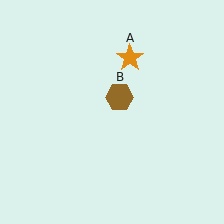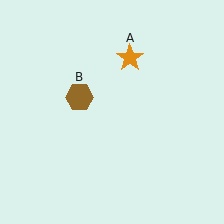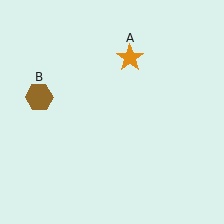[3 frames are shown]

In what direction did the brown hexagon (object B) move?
The brown hexagon (object B) moved left.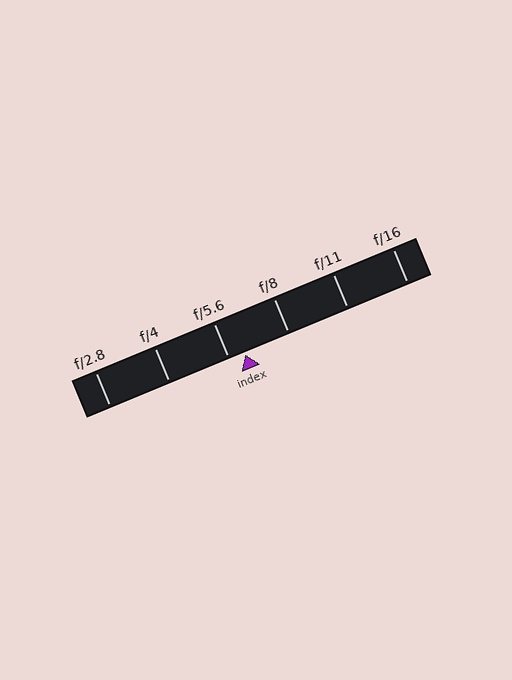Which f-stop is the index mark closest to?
The index mark is closest to f/5.6.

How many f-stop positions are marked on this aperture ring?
There are 6 f-stop positions marked.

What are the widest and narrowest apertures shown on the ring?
The widest aperture shown is f/2.8 and the narrowest is f/16.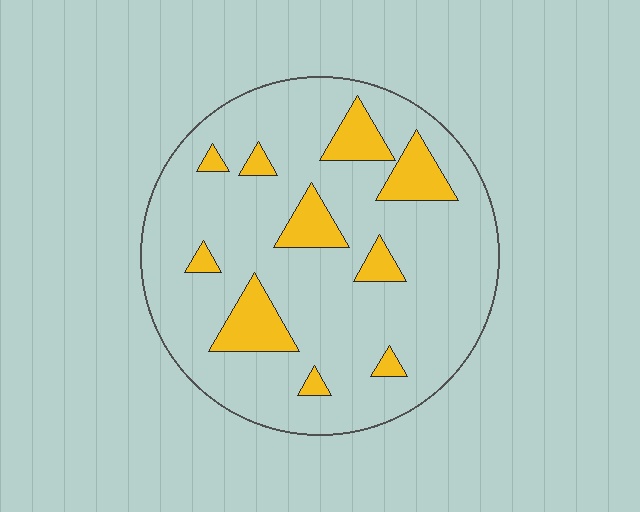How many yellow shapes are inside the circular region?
10.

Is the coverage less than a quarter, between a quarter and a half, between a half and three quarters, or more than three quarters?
Less than a quarter.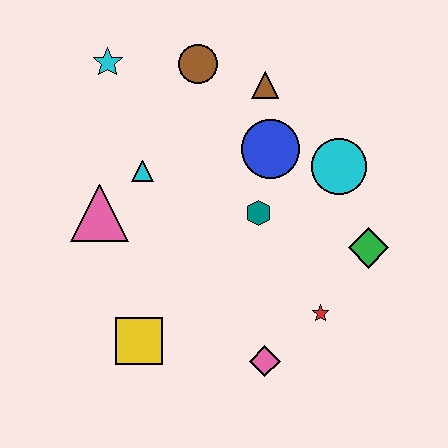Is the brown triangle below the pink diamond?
No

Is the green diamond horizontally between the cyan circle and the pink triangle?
No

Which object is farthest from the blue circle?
The yellow square is farthest from the blue circle.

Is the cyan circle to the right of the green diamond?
No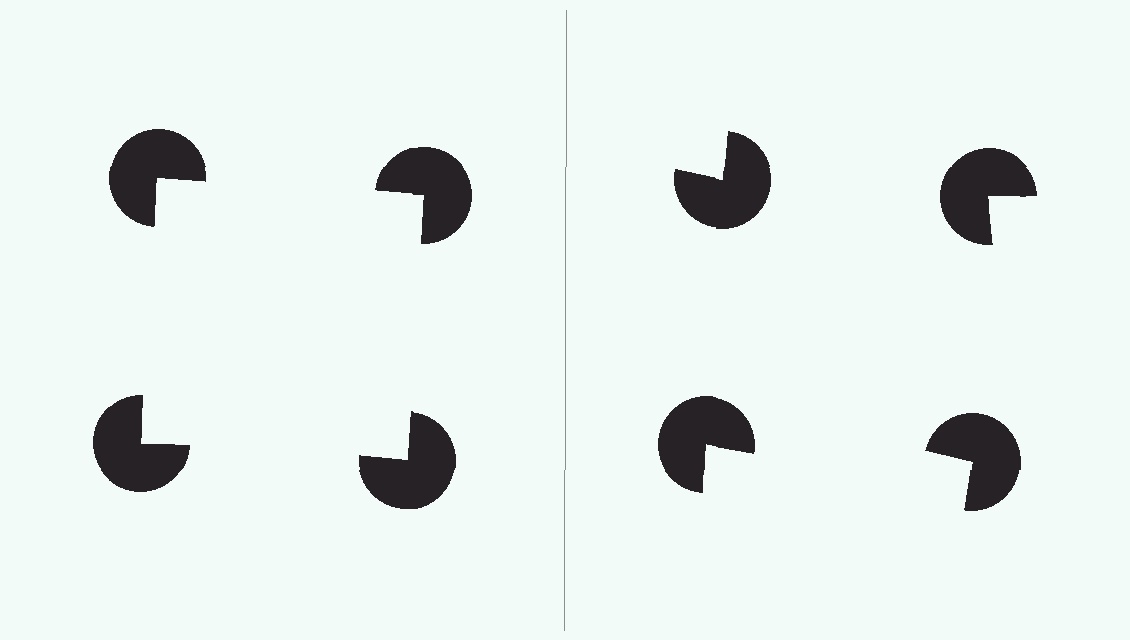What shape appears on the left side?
An illusory square.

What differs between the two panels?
The pac-man discs are positioned identically on both sides; only the wedge orientations differ. On the left they align to a square; on the right they are misaligned.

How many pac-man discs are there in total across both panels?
8 — 4 on each side.